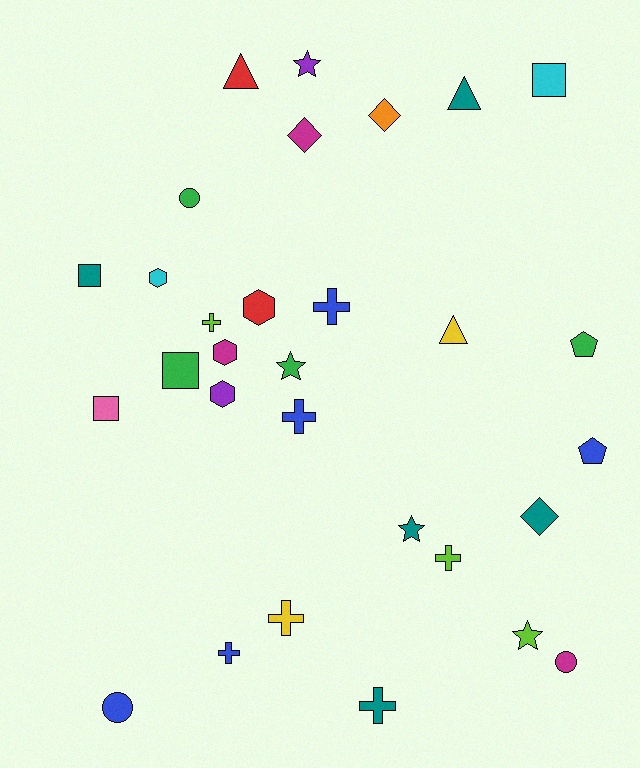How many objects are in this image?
There are 30 objects.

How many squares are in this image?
There are 4 squares.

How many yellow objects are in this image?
There are 2 yellow objects.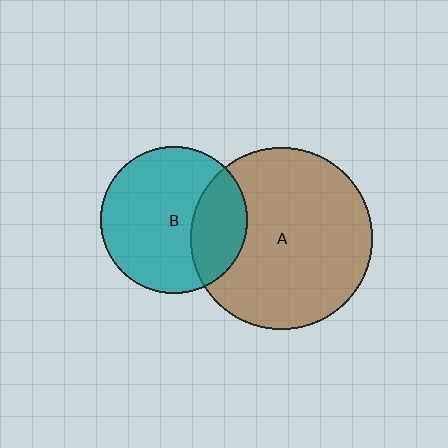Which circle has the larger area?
Circle A (brown).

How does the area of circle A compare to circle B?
Approximately 1.5 times.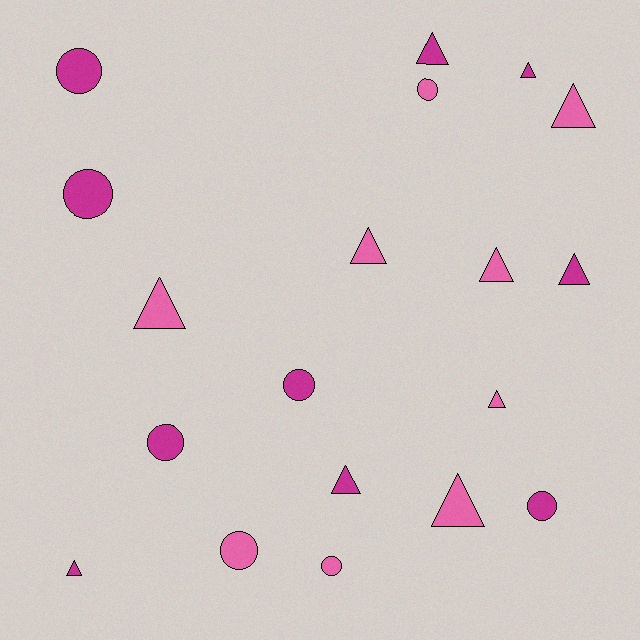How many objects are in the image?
There are 19 objects.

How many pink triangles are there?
There are 6 pink triangles.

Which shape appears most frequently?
Triangle, with 11 objects.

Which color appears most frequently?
Magenta, with 10 objects.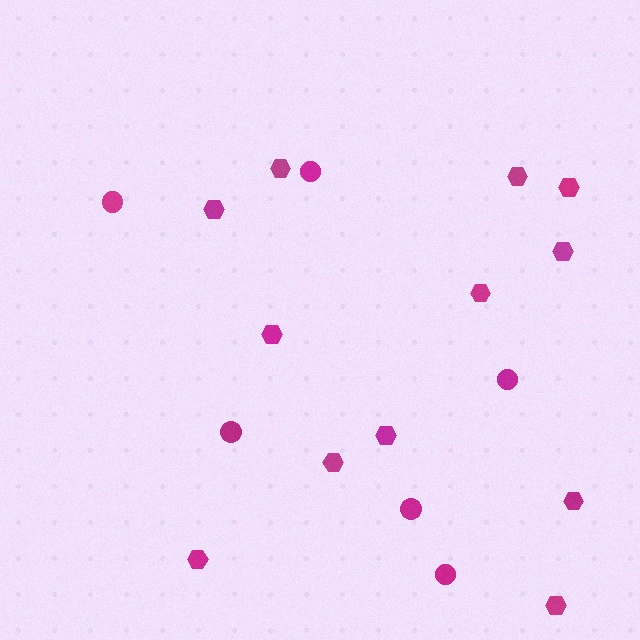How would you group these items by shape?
There are 2 groups: one group of hexagons (12) and one group of circles (6).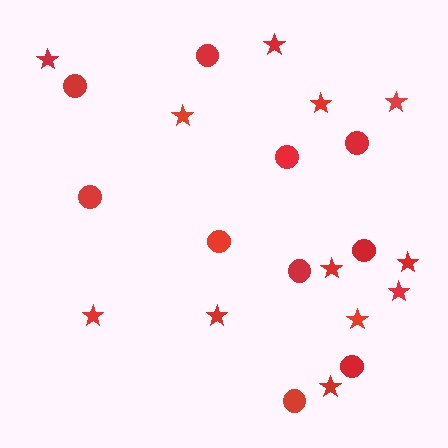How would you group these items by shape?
There are 2 groups: one group of circles (10) and one group of stars (12).